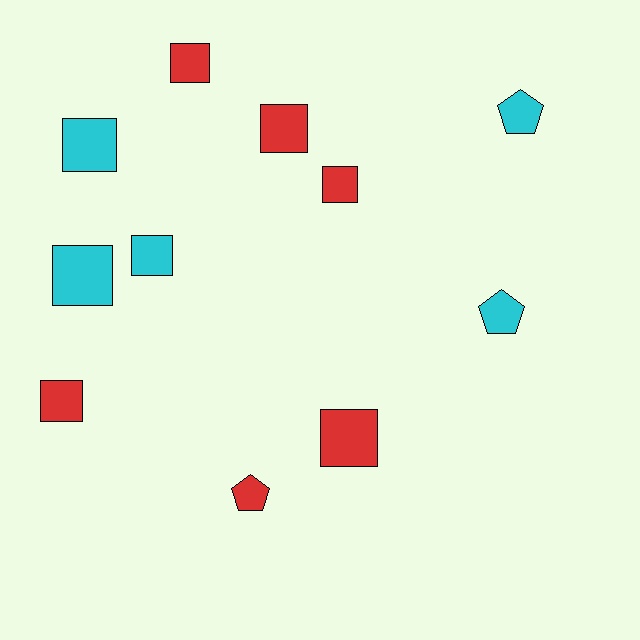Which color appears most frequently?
Red, with 6 objects.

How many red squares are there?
There are 5 red squares.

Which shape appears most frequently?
Square, with 8 objects.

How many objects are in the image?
There are 11 objects.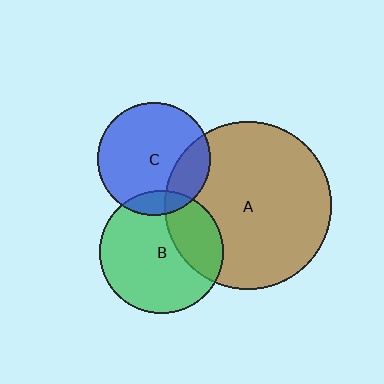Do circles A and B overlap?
Yes.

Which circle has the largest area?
Circle A (brown).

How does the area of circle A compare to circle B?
Approximately 1.8 times.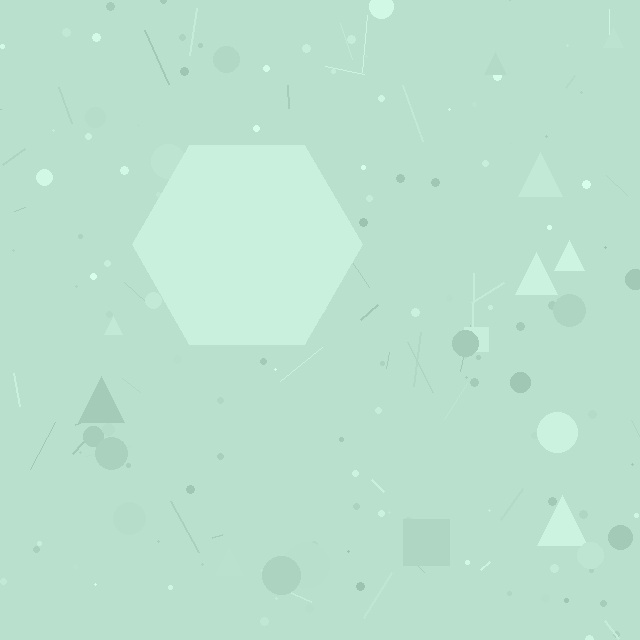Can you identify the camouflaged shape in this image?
The camouflaged shape is a hexagon.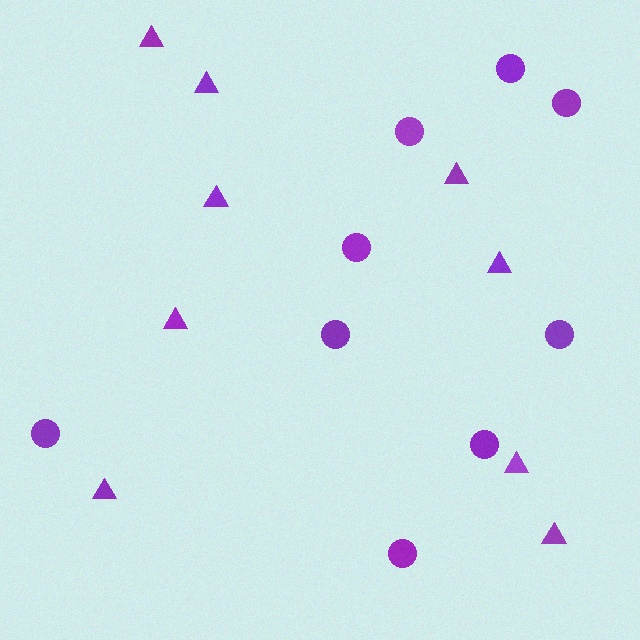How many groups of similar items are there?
There are 2 groups: one group of circles (9) and one group of triangles (9).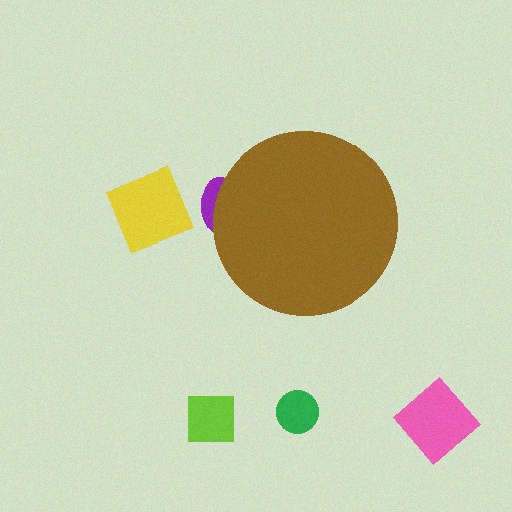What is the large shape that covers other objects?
A brown circle.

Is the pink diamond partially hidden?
No, the pink diamond is fully visible.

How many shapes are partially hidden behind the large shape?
1 shape is partially hidden.